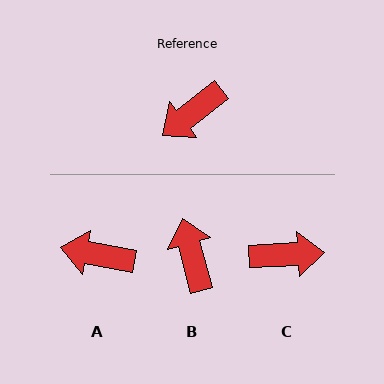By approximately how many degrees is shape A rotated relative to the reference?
Approximately 48 degrees clockwise.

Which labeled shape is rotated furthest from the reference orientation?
C, about 145 degrees away.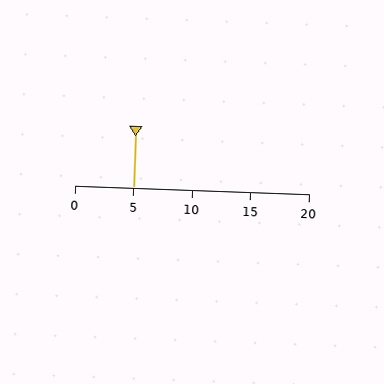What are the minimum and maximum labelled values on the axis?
The axis runs from 0 to 20.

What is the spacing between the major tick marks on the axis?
The major ticks are spaced 5 apart.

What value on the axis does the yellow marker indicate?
The marker indicates approximately 5.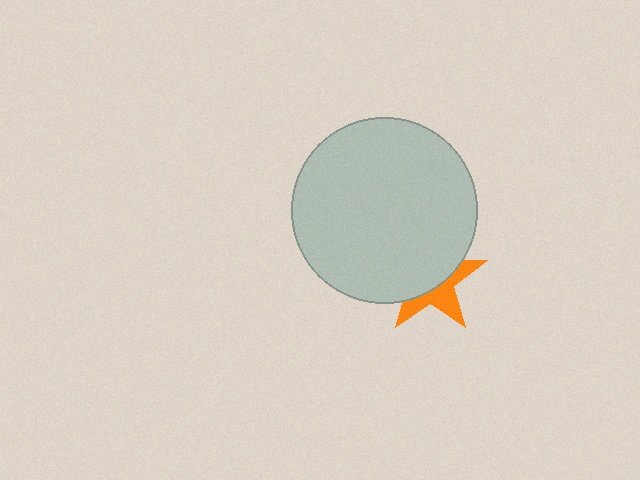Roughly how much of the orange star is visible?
A small part of it is visible (roughly 41%).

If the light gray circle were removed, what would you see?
You would see the complete orange star.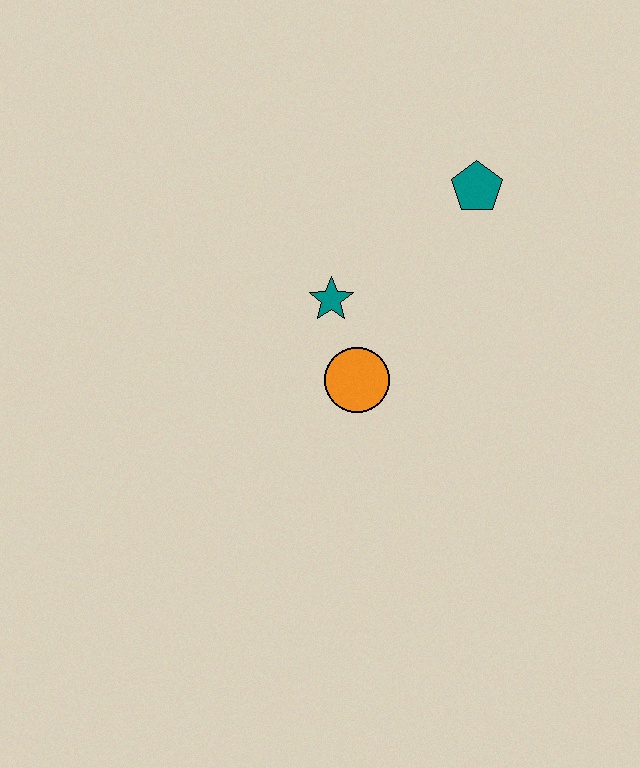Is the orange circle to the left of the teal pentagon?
Yes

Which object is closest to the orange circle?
The teal star is closest to the orange circle.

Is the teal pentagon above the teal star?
Yes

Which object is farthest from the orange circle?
The teal pentagon is farthest from the orange circle.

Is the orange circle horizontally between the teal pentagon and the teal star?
Yes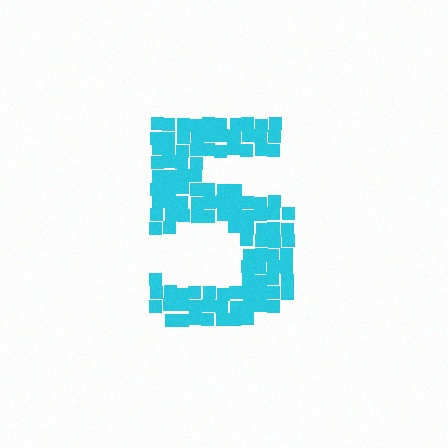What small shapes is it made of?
It is made of small squares.